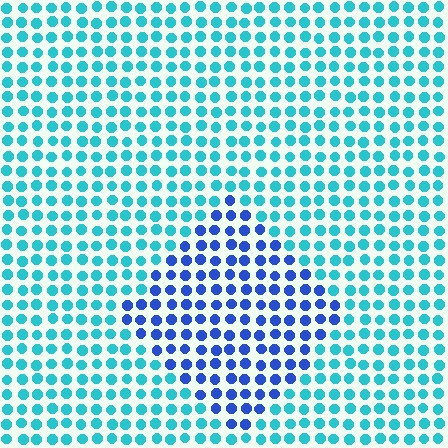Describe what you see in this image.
The image is filled with small cyan elements in a uniform arrangement. A diamond-shaped region is visible where the elements are tinted to a slightly different hue, forming a subtle color boundary.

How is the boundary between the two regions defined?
The boundary is defined purely by a slight shift in hue (about 44 degrees). Spacing, size, and orientation are identical on both sides.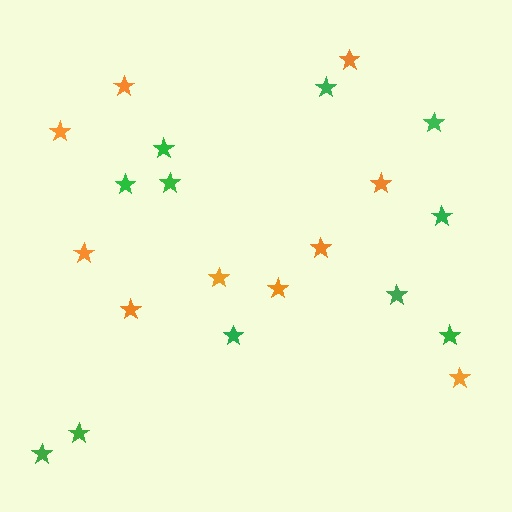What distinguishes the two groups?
There are 2 groups: one group of orange stars (10) and one group of green stars (11).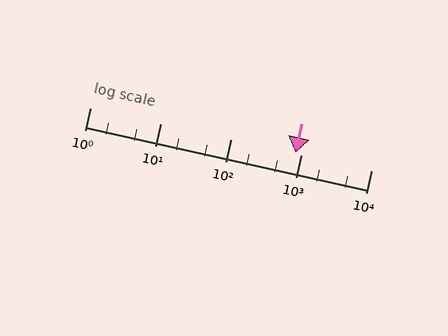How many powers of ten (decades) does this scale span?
The scale spans 4 decades, from 1 to 10000.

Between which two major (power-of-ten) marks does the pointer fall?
The pointer is between 100 and 1000.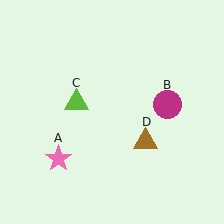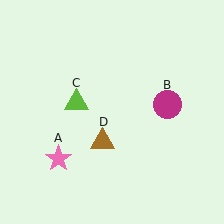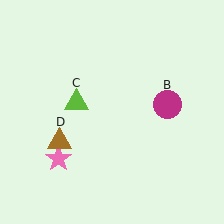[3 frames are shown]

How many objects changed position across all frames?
1 object changed position: brown triangle (object D).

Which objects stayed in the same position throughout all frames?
Pink star (object A) and magenta circle (object B) and lime triangle (object C) remained stationary.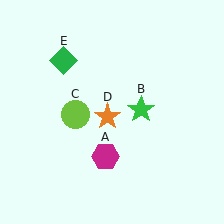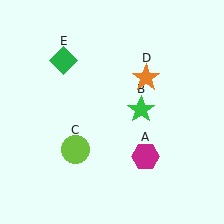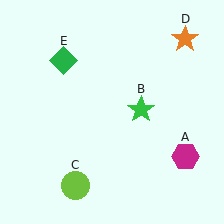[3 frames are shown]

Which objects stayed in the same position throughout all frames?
Green star (object B) and green diamond (object E) remained stationary.